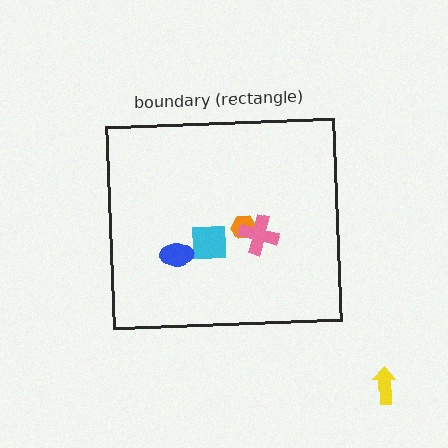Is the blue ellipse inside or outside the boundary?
Inside.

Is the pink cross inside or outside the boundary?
Inside.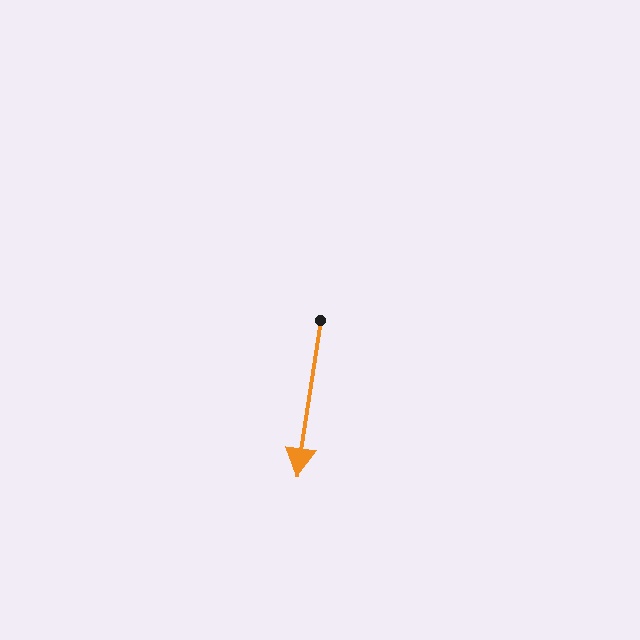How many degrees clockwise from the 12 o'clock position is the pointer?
Approximately 189 degrees.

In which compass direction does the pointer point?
South.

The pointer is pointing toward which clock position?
Roughly 6 o'clock.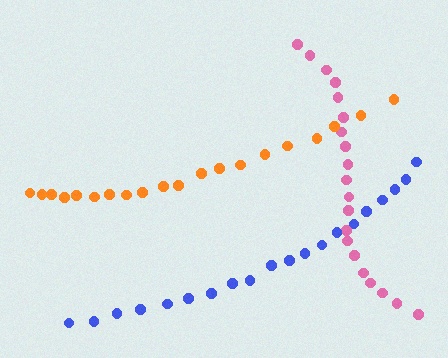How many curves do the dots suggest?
There are 3 distinct paths.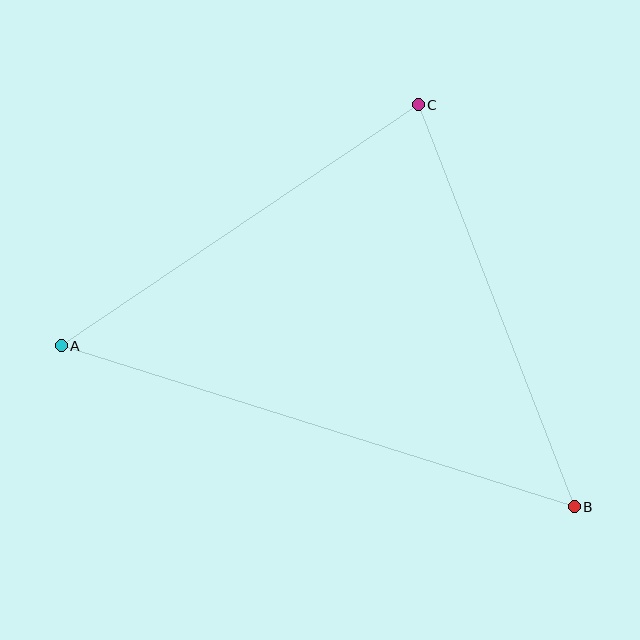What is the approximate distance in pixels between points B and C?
The distance between B and C is approximately 431 pixels.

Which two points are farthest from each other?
Points A and B are farthest from each other.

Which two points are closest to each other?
Points A and C are closest to each other.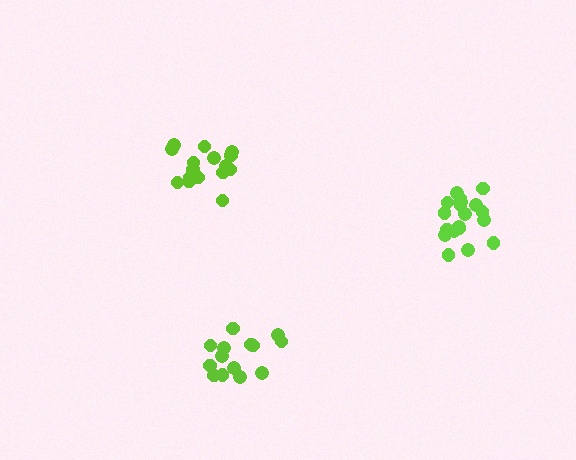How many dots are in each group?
Group 1: 19 dots, Group 2: 16 dots, Group 3: 14 dots (49 total).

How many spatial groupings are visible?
There are 3 spatial groupings.